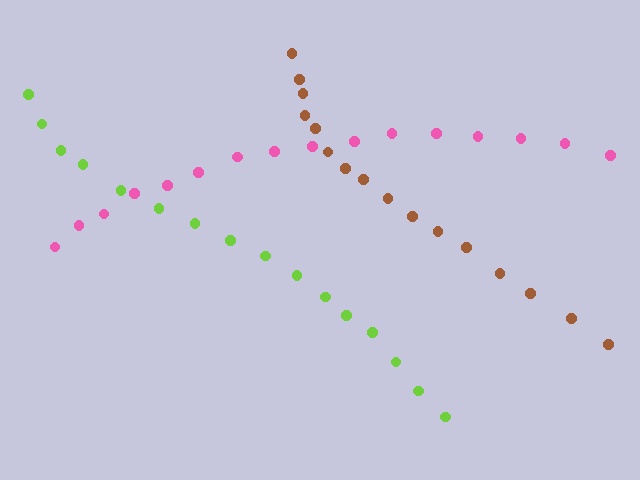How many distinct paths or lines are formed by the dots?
There are 3 distinct paths.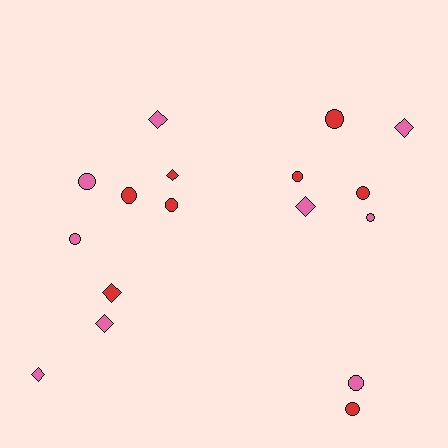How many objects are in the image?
There are 17 objects.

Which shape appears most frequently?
Circle, with 10 objects.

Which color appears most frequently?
Pink, with 9 objects.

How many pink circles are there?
There are 4 pink circles.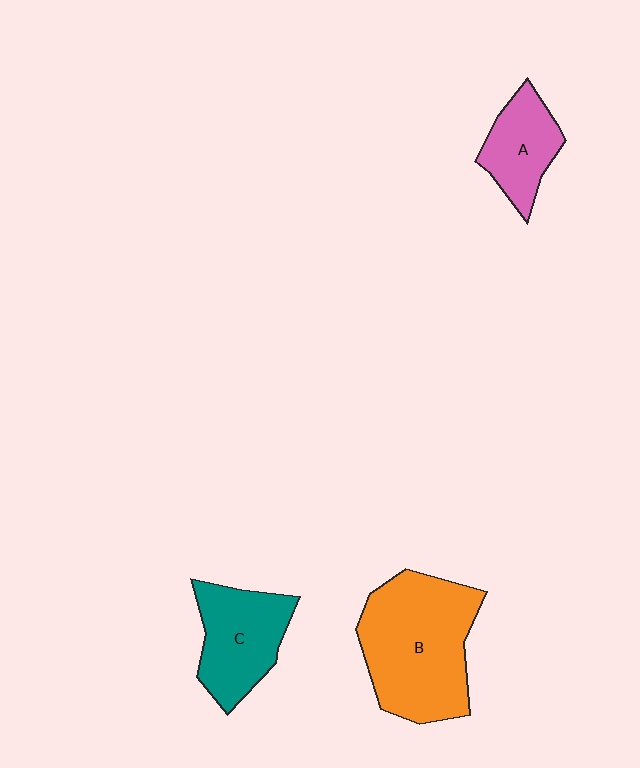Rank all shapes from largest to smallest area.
From largest to smallest: B (orange), C (teal), A (pink).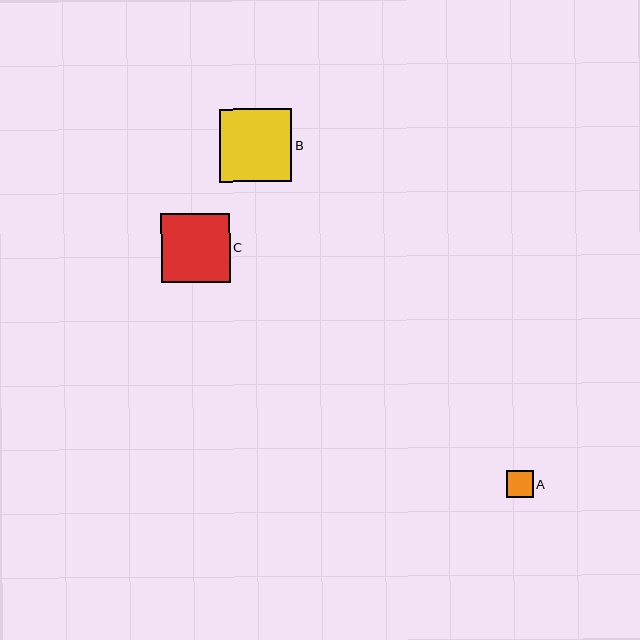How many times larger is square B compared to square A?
Square B is approximately 2.7 times the size of square A.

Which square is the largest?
Square B is the largest with a size of approximately 73 pixels.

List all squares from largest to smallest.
From largest to smallest: B, C, A.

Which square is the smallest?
Square A is the smallest with a size of approximately 27 pixels.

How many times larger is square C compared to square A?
Square C is approximately 2.6 times the size of square A.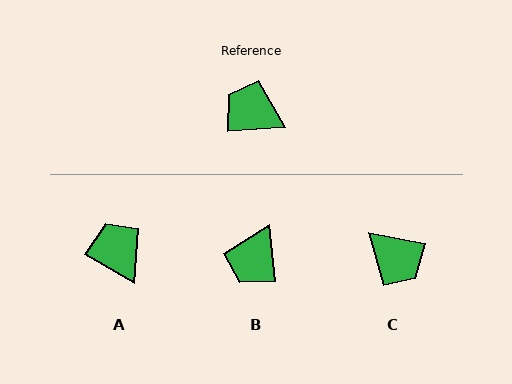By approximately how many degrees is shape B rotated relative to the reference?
Approximately 93 degrees counter-clockwise.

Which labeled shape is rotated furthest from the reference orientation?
C, about 166 degrees away.